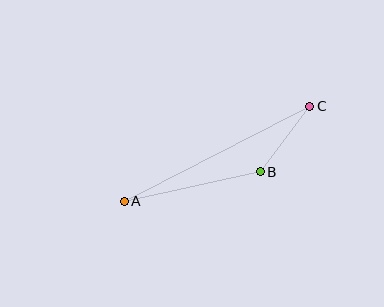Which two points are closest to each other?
Points B and C are closest to each other.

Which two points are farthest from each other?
Points A and C are farthest from each other.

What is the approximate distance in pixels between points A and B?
The distance between A and B is approximately 139 pixels.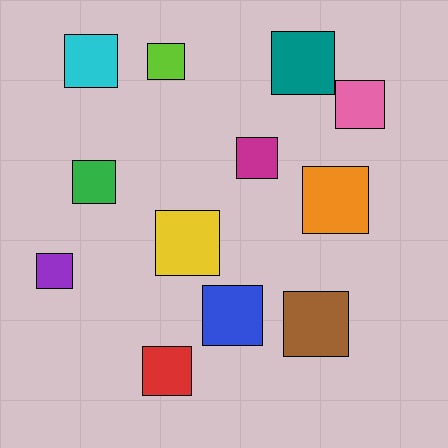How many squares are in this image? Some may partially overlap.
There are 12 squares.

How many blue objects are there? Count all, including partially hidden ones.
There is 1 blue object.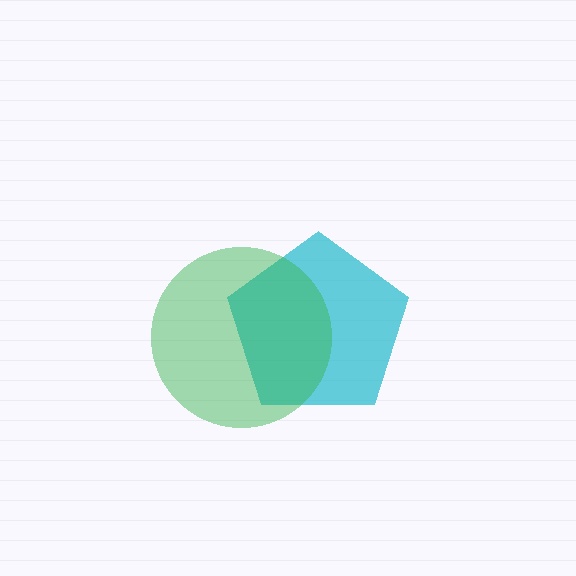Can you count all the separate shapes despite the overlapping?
Yes, there are 2 separate shapes.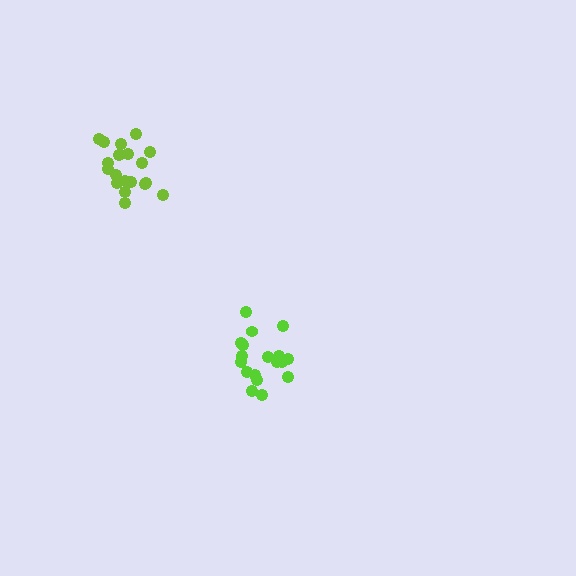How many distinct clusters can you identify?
There are 2 distinct clusters.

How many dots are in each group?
Group 1: 19 dots, Group 2: 19 dots (38 total).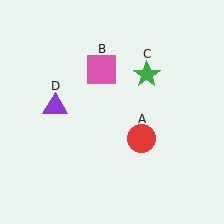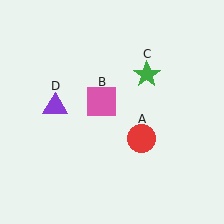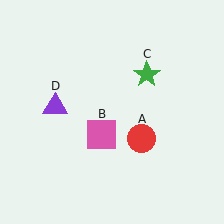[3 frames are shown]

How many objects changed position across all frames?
1 object changed position: pink square (object B).